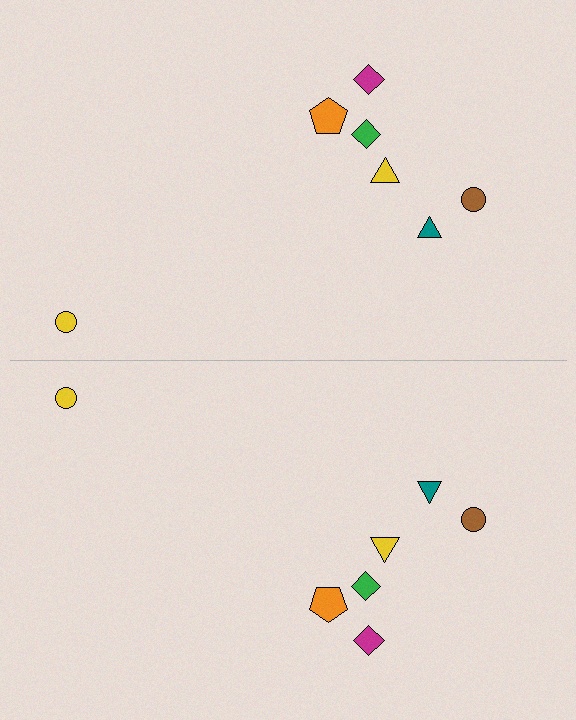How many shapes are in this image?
There are 14 shapes in this image.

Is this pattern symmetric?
Yes, this pattern has bilateral (reflection) symmetry.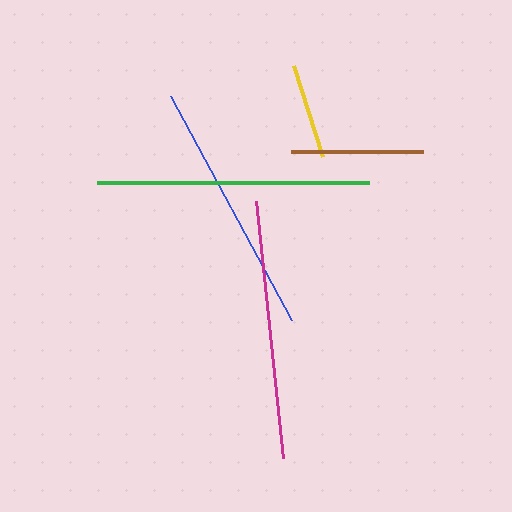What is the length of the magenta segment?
The magenta segment is approximately 257 pixels long.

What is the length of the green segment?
The green segment is approximately 272 pixels long.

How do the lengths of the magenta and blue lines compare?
The magenta and blue lines are approximately the same length.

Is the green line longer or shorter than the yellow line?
The green line is longer than the yellow line.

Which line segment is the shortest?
The yellow line is the shortest at approximately 96 pixels.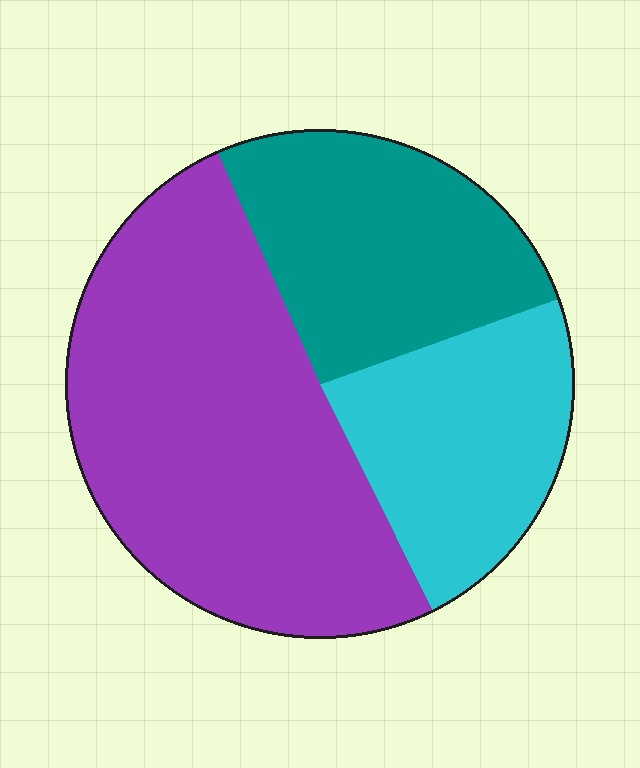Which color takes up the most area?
Purple, at roughly 50%.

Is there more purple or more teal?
Purple.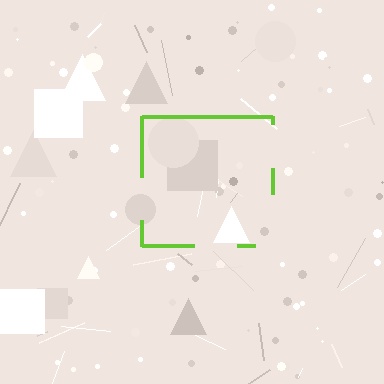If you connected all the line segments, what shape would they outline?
They would outline a square.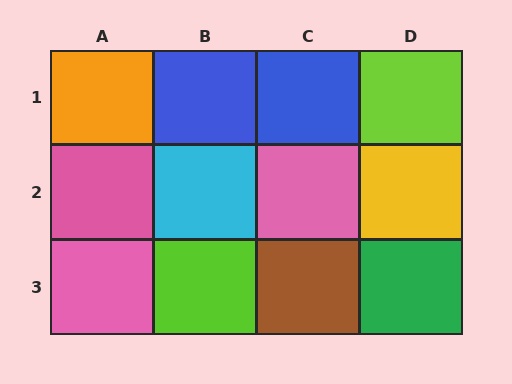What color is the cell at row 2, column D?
Yellow.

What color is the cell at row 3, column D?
Green.